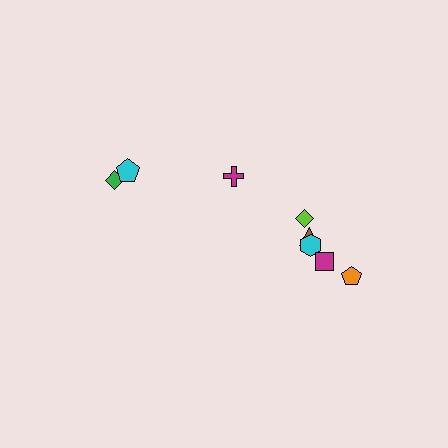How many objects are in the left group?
There are 3 objects.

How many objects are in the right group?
There are 5 objects.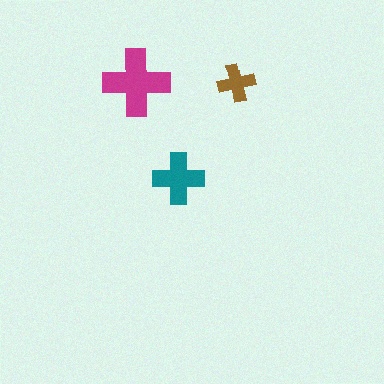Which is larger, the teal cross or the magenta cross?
The magenta one.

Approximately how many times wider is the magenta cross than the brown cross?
About 2 times wider.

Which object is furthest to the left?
The magenta cross is leftmost.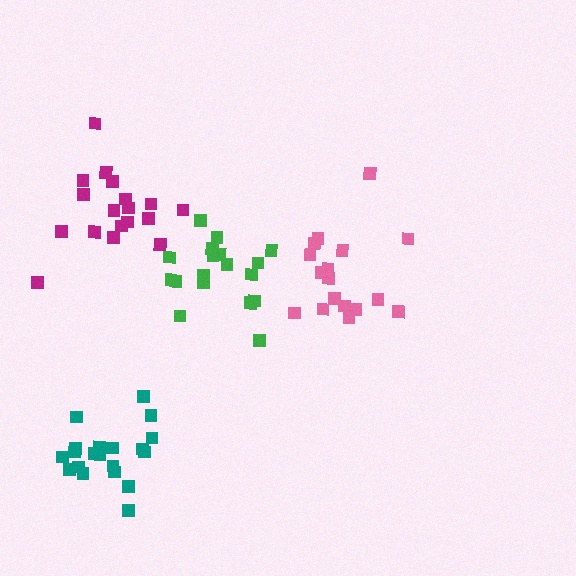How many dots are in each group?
Group 1: 20 dots, Group 2: 17 dots, Group 3: 18 dots, Group 4: 18 dots (73 total).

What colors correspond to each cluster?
The clusters are colored: teal, pink, green, magenta.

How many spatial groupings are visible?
There are 4 spatial groupings.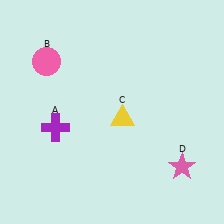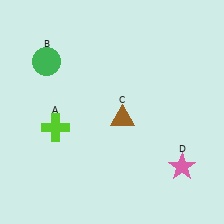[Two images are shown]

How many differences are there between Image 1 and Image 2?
There are 3 differences between the two images.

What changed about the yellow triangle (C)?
In Image 1, C is yellow. In Image 2, it changed to brown.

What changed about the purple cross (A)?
In Image 1, A is purple. In Image 2, it changed to lime.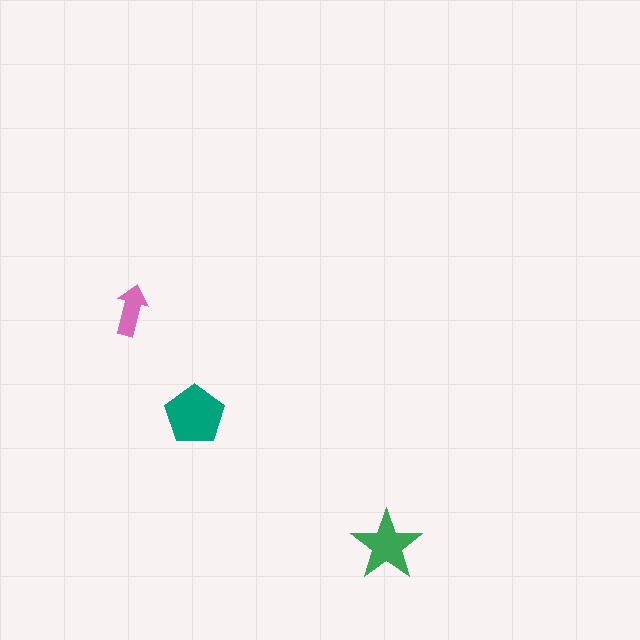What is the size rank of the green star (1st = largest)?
2nd.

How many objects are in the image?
There are 3 objects in the image.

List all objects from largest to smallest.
The teal pentagon, the green star, the pink arrow.